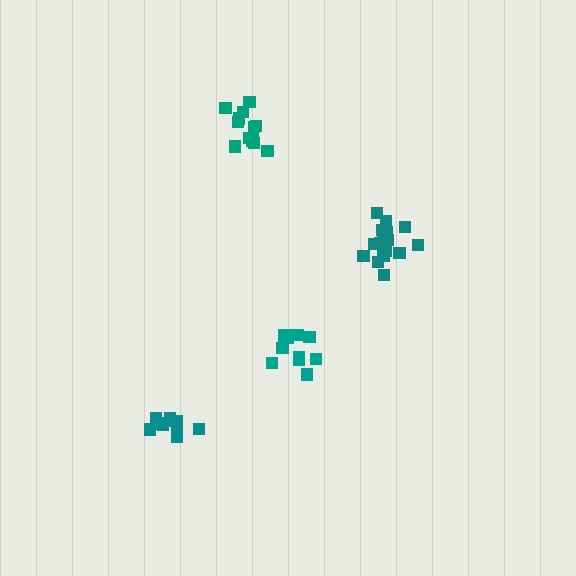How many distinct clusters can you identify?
There are 4 distinct clusters.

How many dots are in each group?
Group 1: 10 dots, Group 2: 16 dots, Group 3: 10 dots, Group 4: 13 dots (49 total).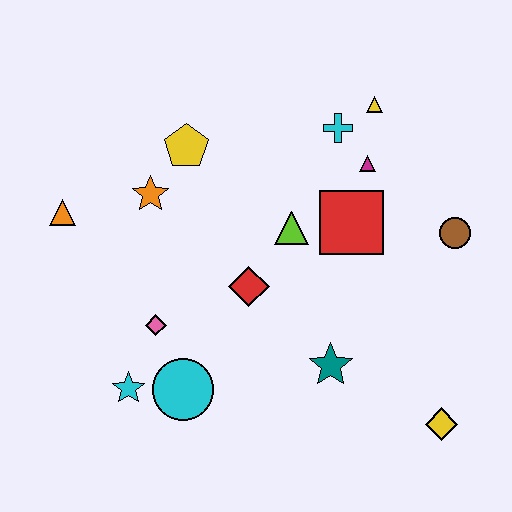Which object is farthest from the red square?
The orange triangle is farthest from the red square.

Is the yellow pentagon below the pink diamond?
No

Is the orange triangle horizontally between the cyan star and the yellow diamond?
No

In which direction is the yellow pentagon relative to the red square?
The yellow pentagon is to the left of the red square.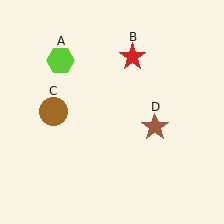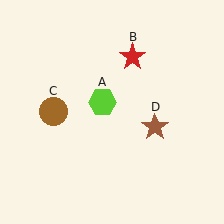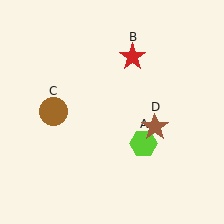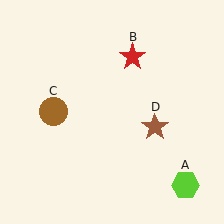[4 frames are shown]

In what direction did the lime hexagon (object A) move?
The lime hexagon (object A) moved down and to the right.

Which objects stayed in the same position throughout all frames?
Red star (object B) and brown circle (object C) and brown star (object D) remained stationary.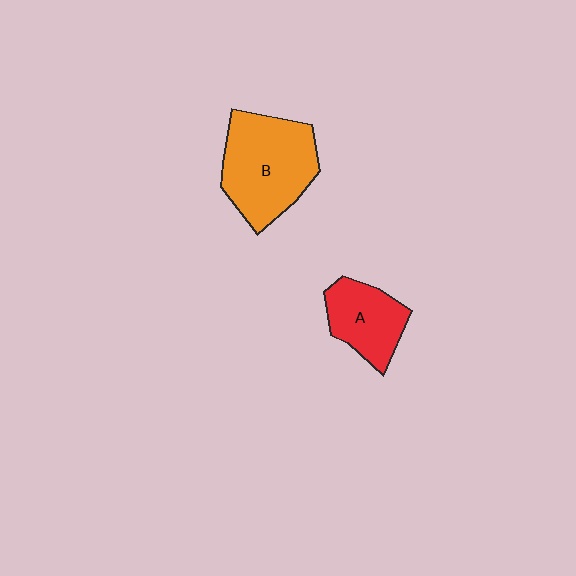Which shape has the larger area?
Shape B (orange).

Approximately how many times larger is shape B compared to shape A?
Approximately 1.7 times.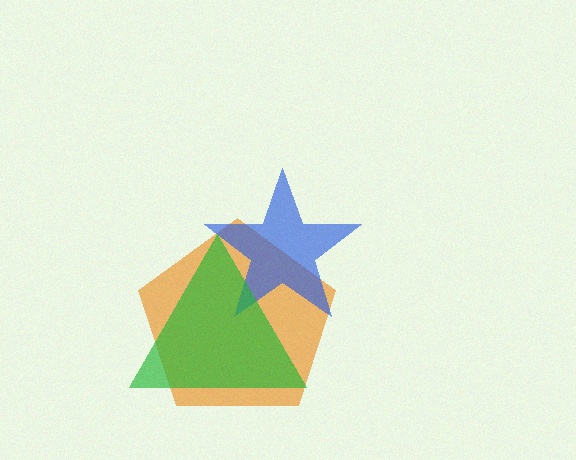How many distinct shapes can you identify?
There are 3 distinct shapes: an orange pentagon, a blue star, a green triangle.